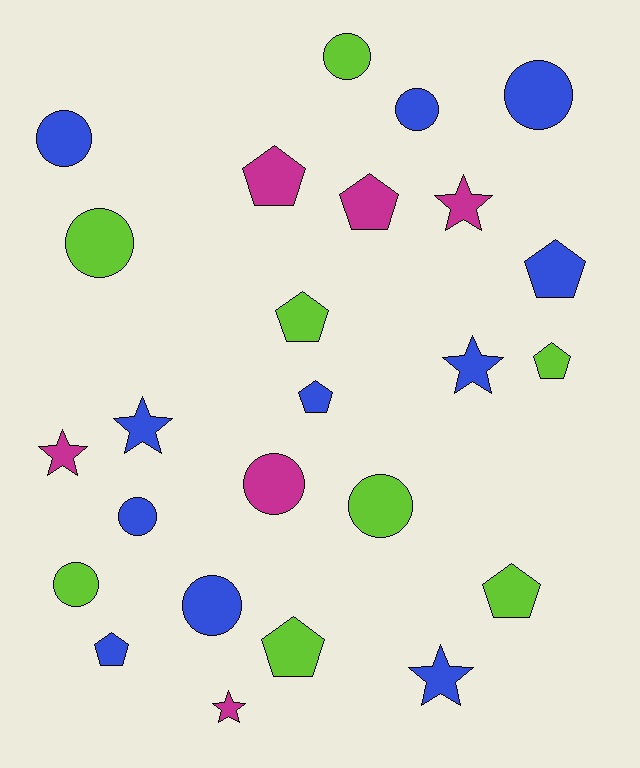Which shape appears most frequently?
Circle, with 10 objects.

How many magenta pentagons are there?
There are 2 magenta pentagons.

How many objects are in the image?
There are 25 objects.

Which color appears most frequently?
Blue, with 11 objects.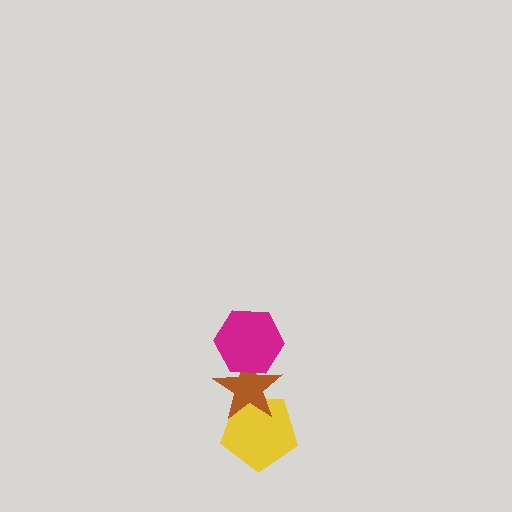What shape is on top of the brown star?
The magenta hexagon is on top of the brown star.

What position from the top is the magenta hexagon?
The magenta hexagon is 1st from the top.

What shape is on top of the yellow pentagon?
The brown star is on top of the yellow pentagon.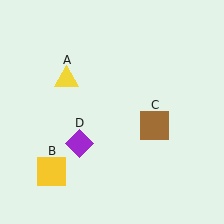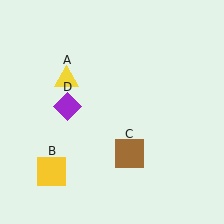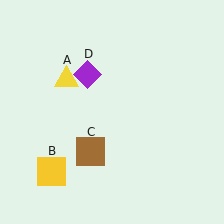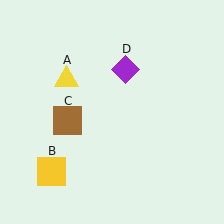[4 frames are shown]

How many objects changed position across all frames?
2 objects changed position: brown square (object C), purple diamond (object D).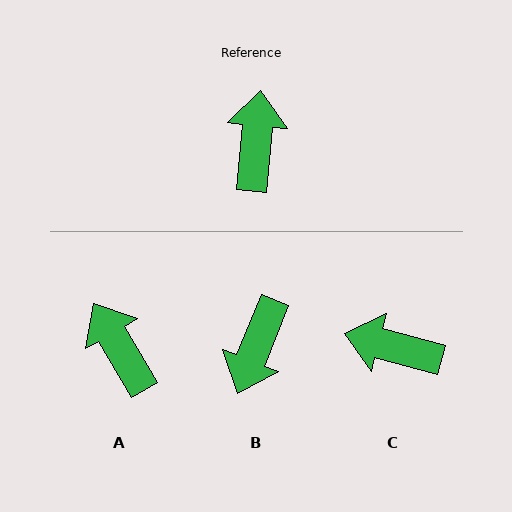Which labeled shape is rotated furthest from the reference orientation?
B, about 163 degrees away.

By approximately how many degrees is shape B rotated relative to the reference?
Approximately 163 degrees counter-clockwise.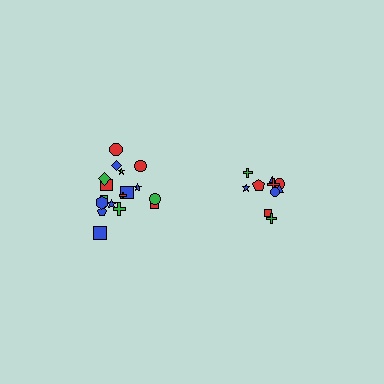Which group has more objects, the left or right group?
The left group.